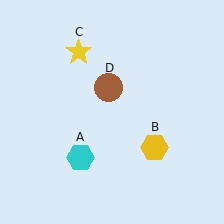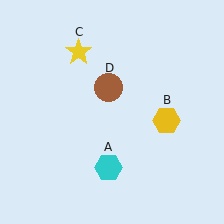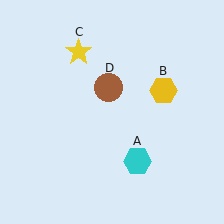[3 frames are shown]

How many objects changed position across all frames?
2 objects changed position: cyan hexagon (object A), yellow hexagon (object B).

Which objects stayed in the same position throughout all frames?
Yellow star (object C) and brown circle (object D) remained stationary.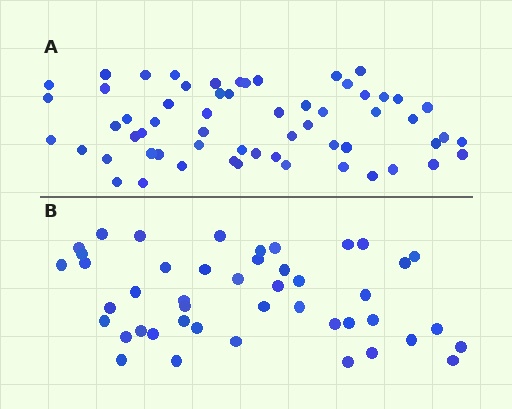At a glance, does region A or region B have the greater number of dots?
Region A (the top region) has more dots.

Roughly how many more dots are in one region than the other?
Region A has approximately 15 more dots than region B.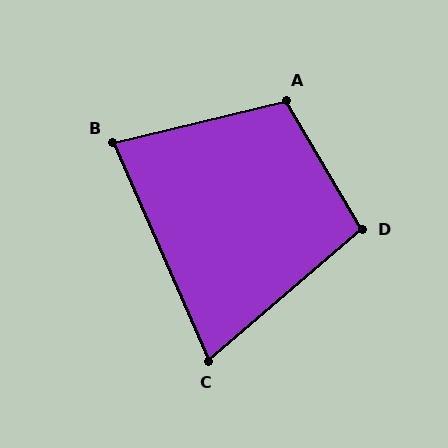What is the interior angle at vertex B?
Approximately 80 degrees (acute).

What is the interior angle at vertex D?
Approximately 100 degrees (obtuse).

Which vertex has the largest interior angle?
A, at approximately 107 degrees.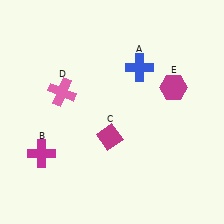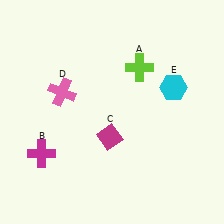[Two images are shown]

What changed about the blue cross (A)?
In Image 1, A is blue. In Image 2, it changed to lime.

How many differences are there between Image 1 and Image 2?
There are 2 differences between the two images.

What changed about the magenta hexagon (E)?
In Image 1, E is magenta. In Image 2, it changed to cyan.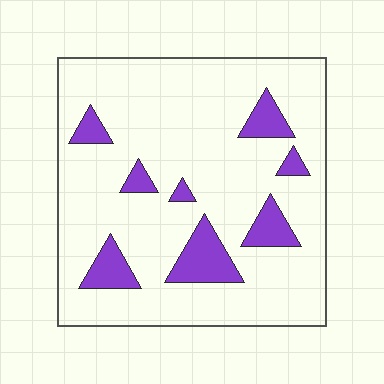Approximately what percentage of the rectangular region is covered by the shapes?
Approximately 15%.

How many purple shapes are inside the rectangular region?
8.